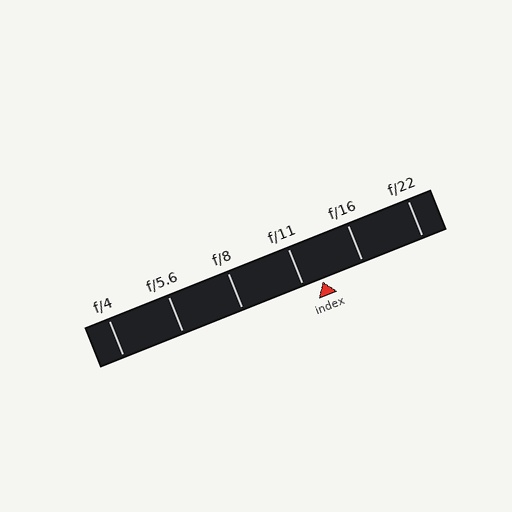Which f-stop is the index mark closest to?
The index mark is closest to f/11.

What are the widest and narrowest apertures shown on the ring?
The widest aperture shown is f/4 and the narrowest is f/22.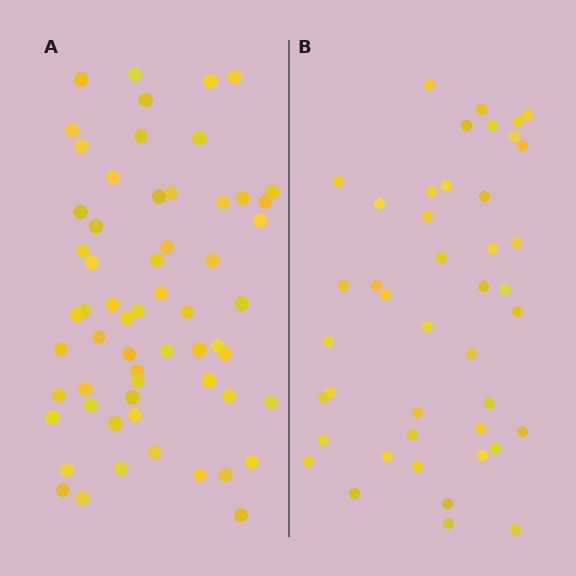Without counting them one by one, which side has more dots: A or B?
Region A (the left region) has more dots.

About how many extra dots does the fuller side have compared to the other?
Region A has approximately 15 more dots than region B.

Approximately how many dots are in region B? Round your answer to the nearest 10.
About 40 dots. (The exact count is 43, which rounds to 40.)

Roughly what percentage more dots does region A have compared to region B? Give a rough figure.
About 40% more.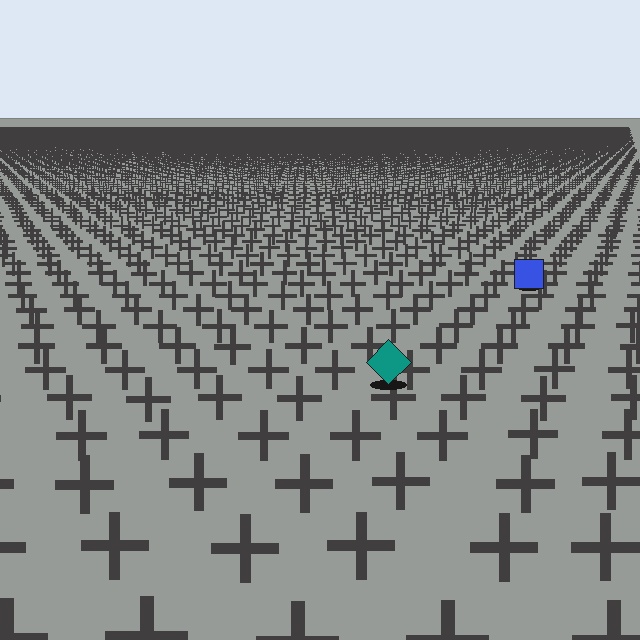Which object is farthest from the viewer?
The blue square is farthest from the viewer. It appears smaller and the ground texture around it is denser.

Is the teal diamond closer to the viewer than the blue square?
Yes. The teal diamond is closer — you can tell from the texture gradient: the ground texture is coarser near it.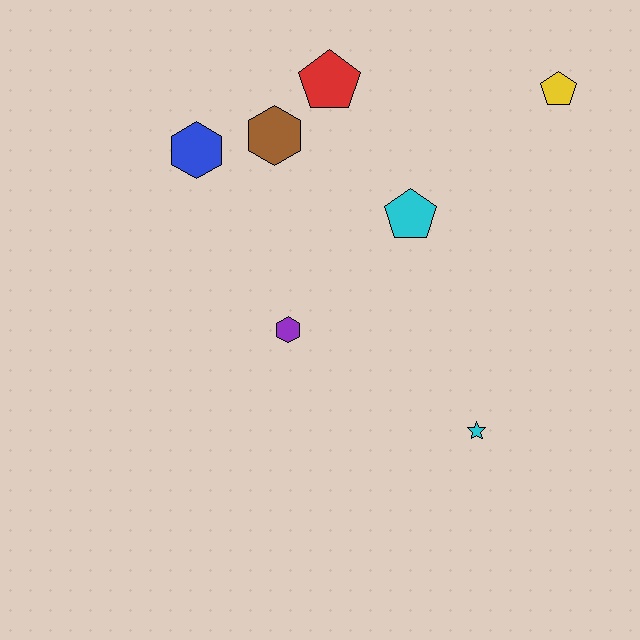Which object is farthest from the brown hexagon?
The cyan star is farthest from the brown hexagon.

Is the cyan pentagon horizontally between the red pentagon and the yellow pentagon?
Yes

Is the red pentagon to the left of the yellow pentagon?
Yes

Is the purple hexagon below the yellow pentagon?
Yes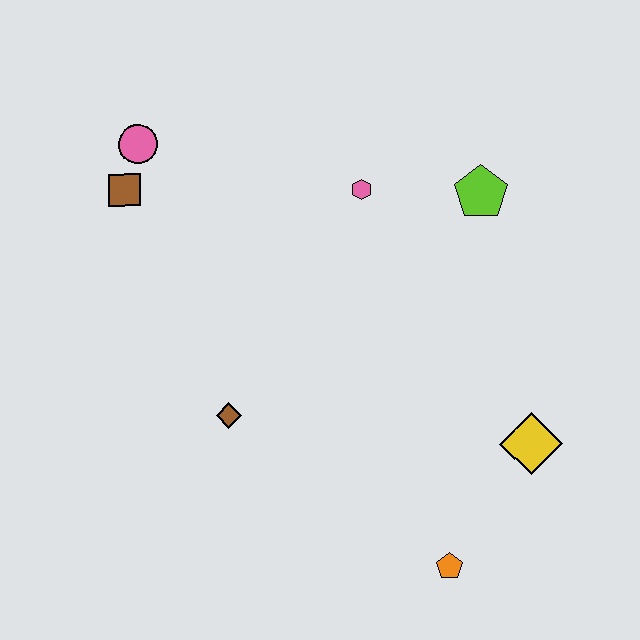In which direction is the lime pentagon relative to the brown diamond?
The lime pentagon is to the right of the brown diamond.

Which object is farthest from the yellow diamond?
The pink circle is farthest from the yellow diamond.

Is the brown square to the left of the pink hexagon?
Yes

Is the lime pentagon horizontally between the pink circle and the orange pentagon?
No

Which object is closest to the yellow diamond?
The orange pentagon is closest to the yellow diamond.